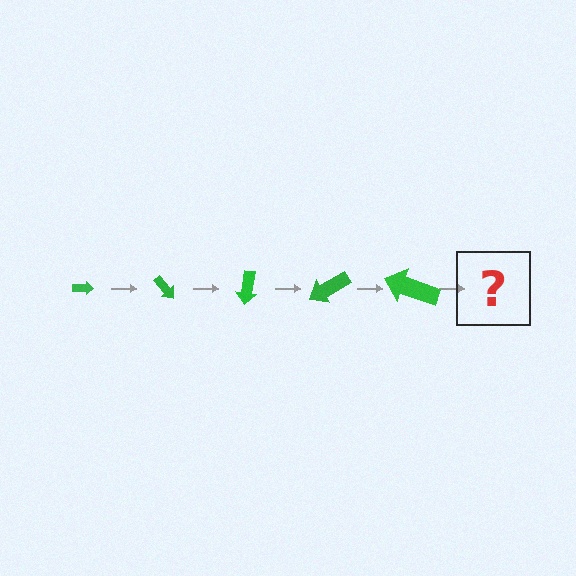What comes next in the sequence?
The next element should be an arrow, larger than the previous one and rotated 250 degrees from the start.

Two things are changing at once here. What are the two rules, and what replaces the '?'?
The two rules are that the arrow grows larger each step and it rotates 50 degrees each step. The '?' should be an arrow, larger than the previous one and rotated 250 degrees from the start.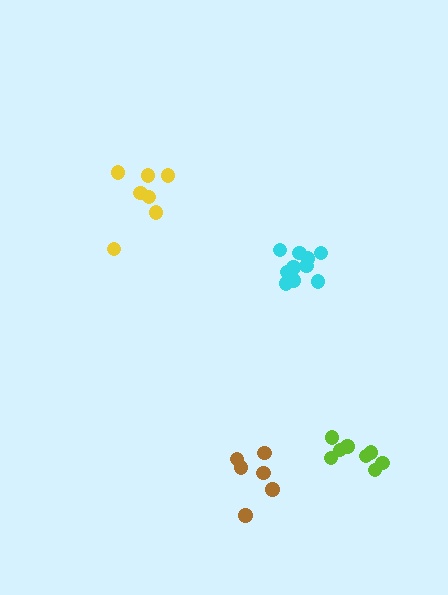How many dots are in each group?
Group 1: 10 dots, Group 2: 8 dots, Group 3: 6 dots, Group 4: 7 dots (31 total).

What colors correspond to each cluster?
The clusters are colored: cyan, lime, brown, yellow.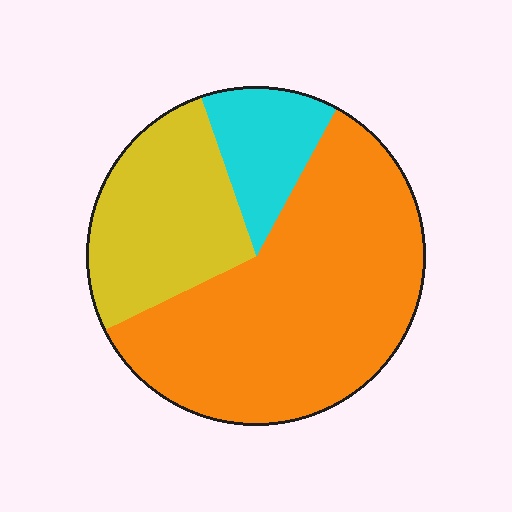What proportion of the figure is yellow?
Yellow covers roughly 25% of the figure.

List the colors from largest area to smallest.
From largest to smallest: orange, yellow, cyan.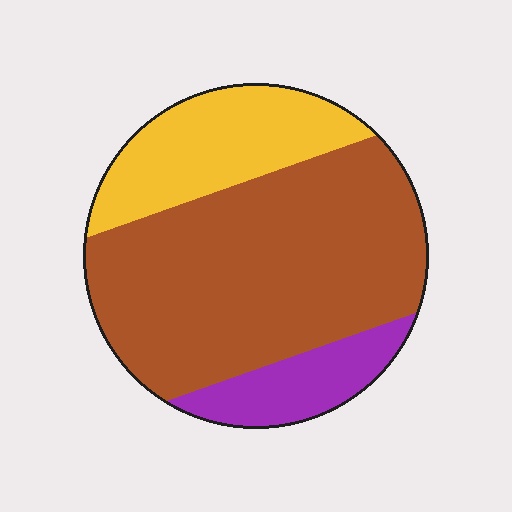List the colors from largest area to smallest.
From largest to smallest: brown, yellow, purple.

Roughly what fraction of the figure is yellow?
Yellow covers roughly 25% of the figure.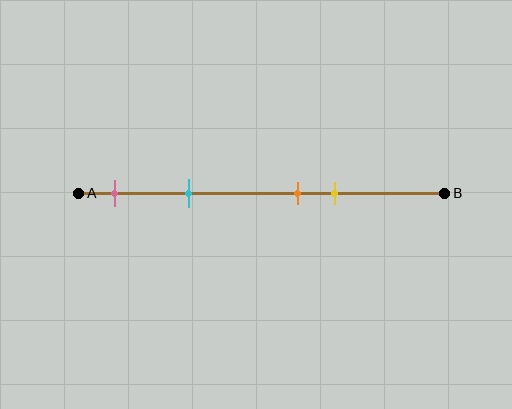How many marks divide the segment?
There are 4 marks dividing the segment.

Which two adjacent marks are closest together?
The orange and yellow marks are the closest adjacent pair.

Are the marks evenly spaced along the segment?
No, the marks are not evenly spaced.